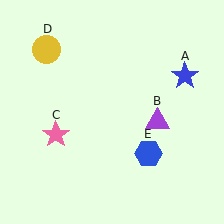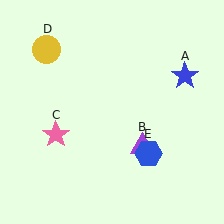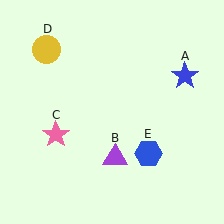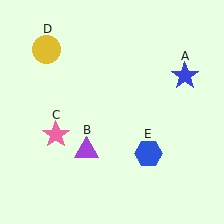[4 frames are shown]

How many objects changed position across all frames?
1 object changed position: purple triangle (object B).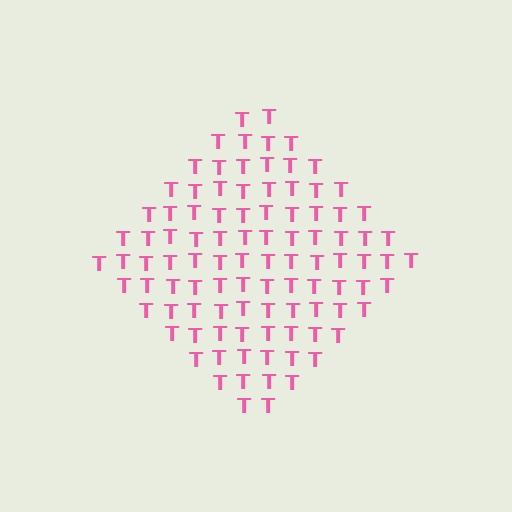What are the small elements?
The small elements are letter T's.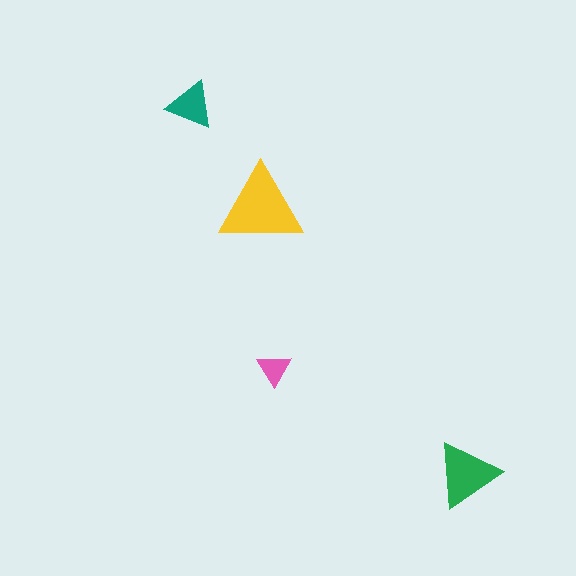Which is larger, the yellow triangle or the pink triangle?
The yellow one.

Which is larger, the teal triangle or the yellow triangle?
The yellow one.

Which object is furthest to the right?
The green triangle is rightmost.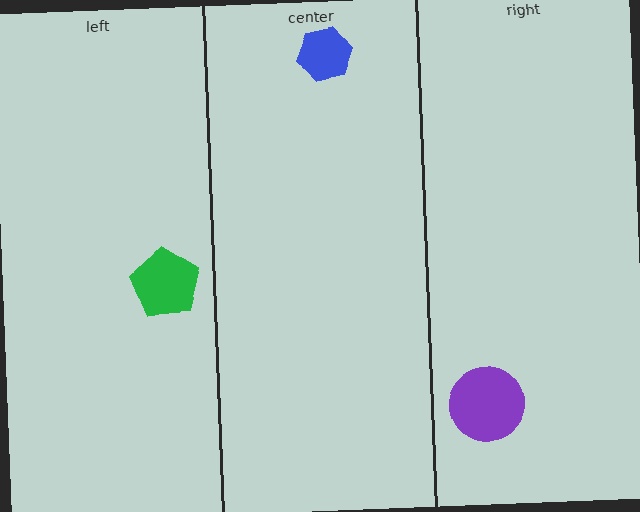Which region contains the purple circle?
The right region.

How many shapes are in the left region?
1.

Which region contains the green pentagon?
The left region.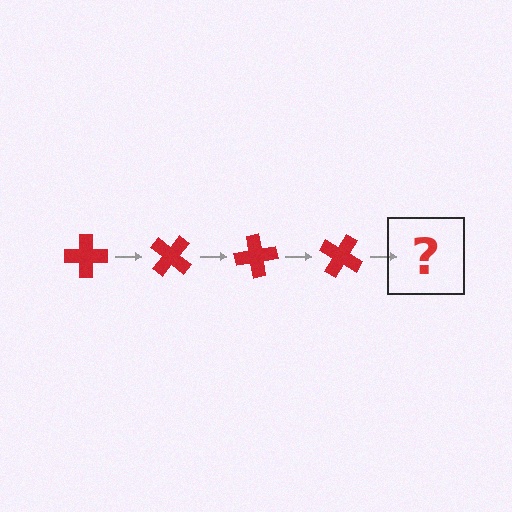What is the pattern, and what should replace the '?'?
The pattern is that the cross rotates 40 degrees each step. The '?' should be a red cross rotated 160 degrees.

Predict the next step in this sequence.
The next step is a red cross rotated 160 degrees.